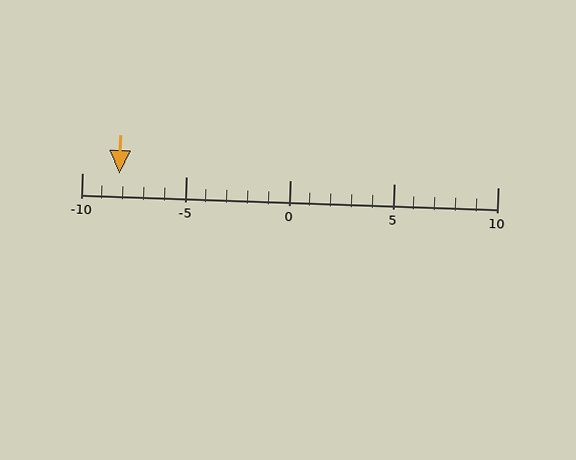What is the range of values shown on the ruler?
The ruler shows values from -10 to 10.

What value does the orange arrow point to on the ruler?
The orange arrow points to approximately -8.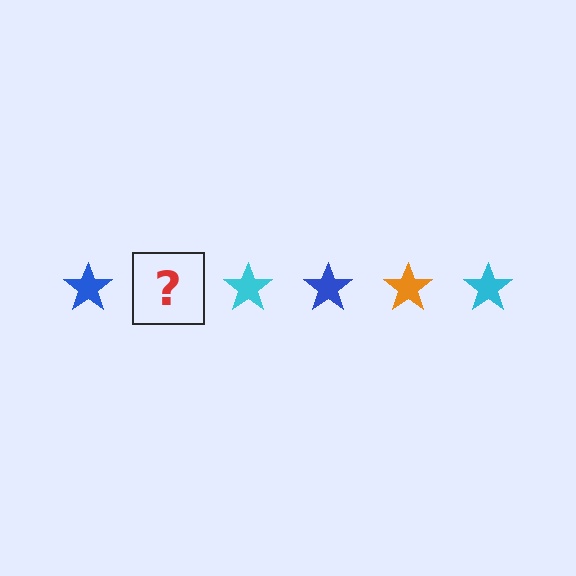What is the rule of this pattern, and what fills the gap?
The rule is that the pattern cycles through blue, orange, cyan stars. The gap should be filled with an orange star.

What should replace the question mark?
The question mark should be replaced with an orange star.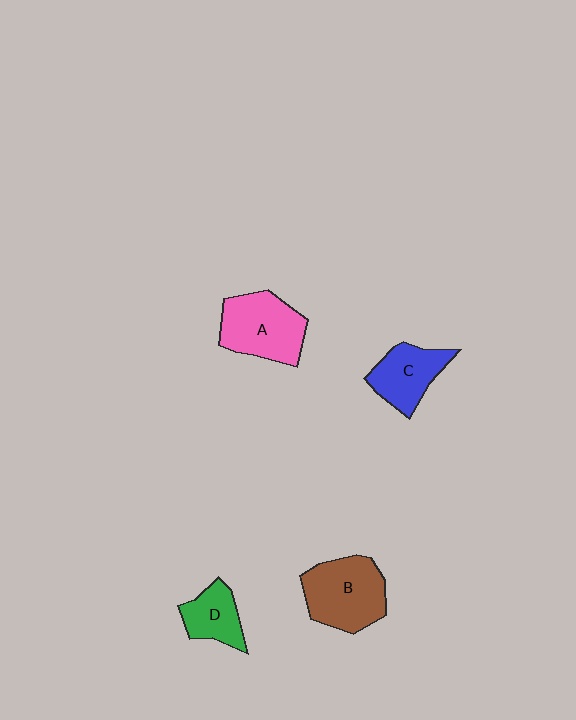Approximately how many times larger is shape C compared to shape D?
Approximately 1.3 times.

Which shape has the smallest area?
Shape D (green).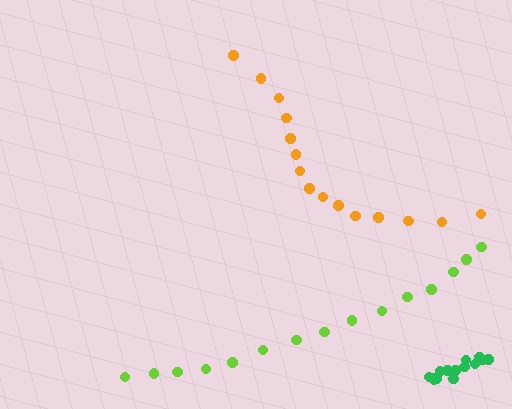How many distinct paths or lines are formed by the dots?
There are 3 distinct paths.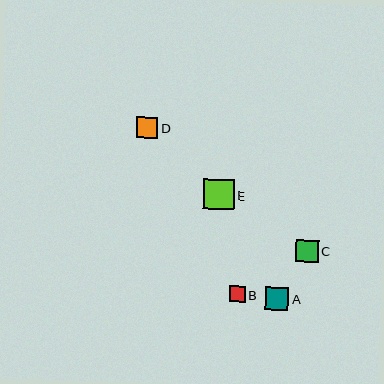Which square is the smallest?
Square B is the smallest with a size of approximately 16 pixels.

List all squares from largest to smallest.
From largest to smallest: E, A, C, D, B.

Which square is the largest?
Square E is the largest with a size of approximately 31 pixels.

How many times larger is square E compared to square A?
Square E is approximately 1.3 times the size of square A.